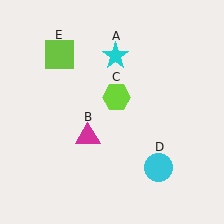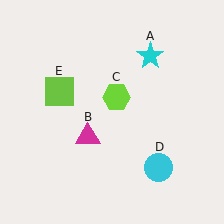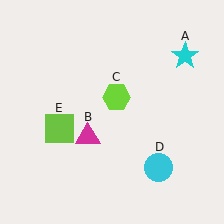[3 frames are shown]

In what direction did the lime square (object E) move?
The lime square (object E) moved down.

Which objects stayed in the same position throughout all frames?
Magenta triangle (object B) and lime hexagon (object C) and cyan circle (object D) remained stationary.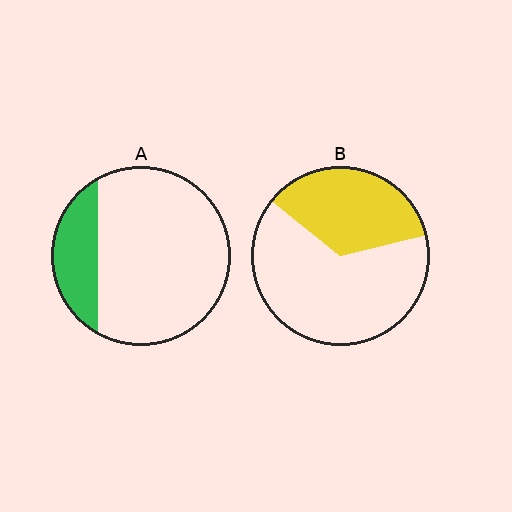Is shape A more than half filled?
No.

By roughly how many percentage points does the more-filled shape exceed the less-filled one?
By roughly 15 percentage points (B over A).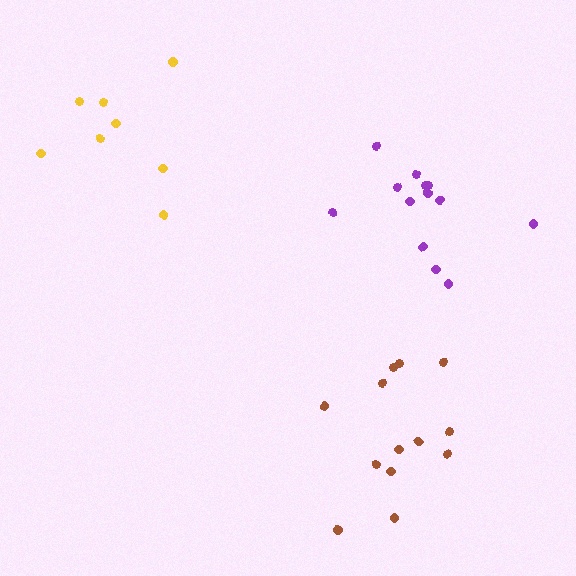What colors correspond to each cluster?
The clusters are colored: purple, yellow, brown.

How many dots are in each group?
Group 1: 13 dots, Group 2: 8 dots, Group 3: 13 dots (34 total).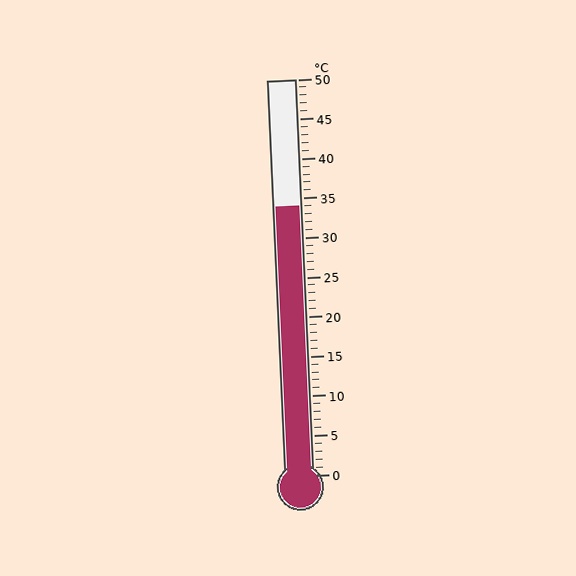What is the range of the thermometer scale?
The thermometer scale ranges from 0°C to 50°C.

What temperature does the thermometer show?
The thermometer shows approximately 34°C.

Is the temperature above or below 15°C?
The temperature is above 15°C.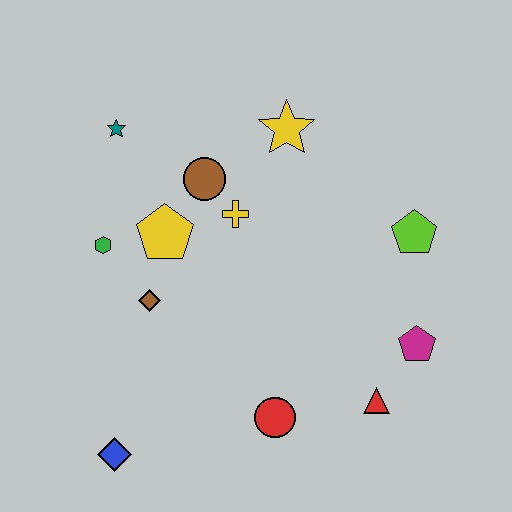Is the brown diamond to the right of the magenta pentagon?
No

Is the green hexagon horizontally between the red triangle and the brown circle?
No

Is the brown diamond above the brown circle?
No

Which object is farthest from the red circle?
The teal star is farthest from the red circle.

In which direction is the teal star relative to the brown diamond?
The teal star is above the brown diamond.